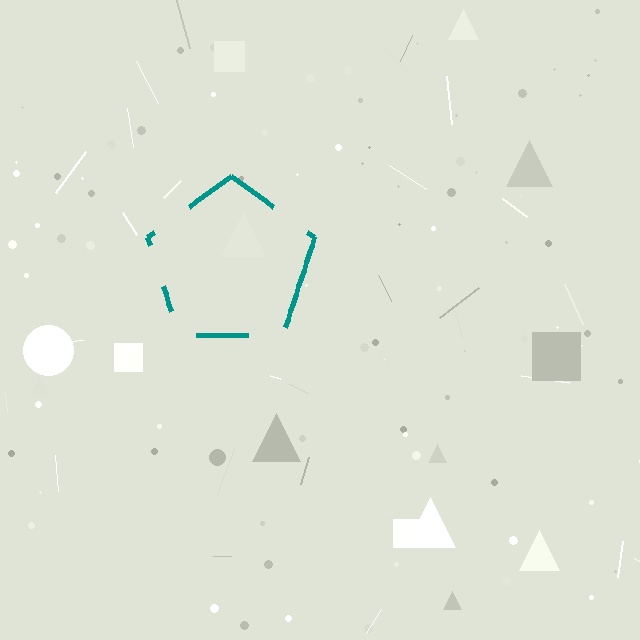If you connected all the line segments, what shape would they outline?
They would outline a pentagon.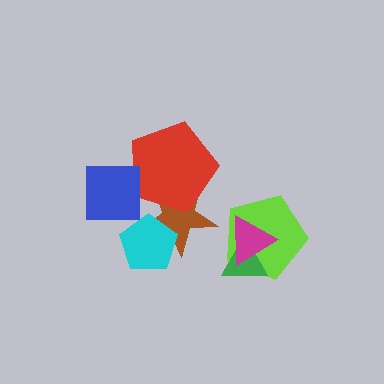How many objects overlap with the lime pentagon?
2 objects overlap with the lime pentagon.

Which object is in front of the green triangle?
The magenta triangle is in front of the green triangle.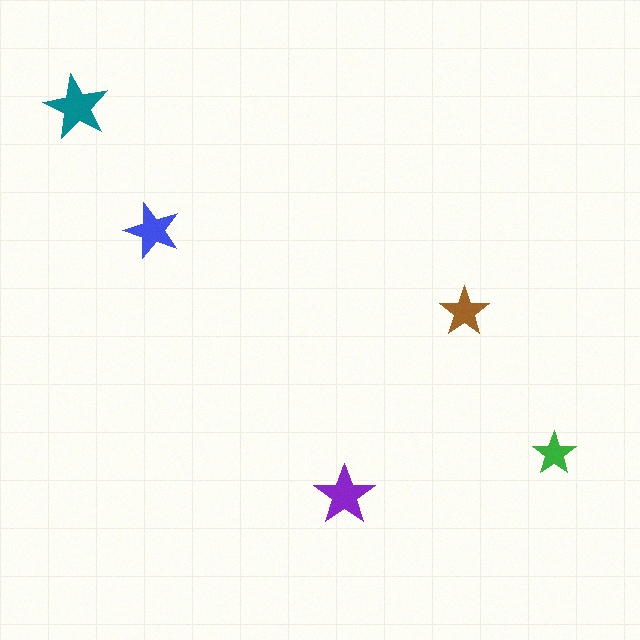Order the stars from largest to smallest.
the teal one, the purple one, the blue one, the brown one, the green one.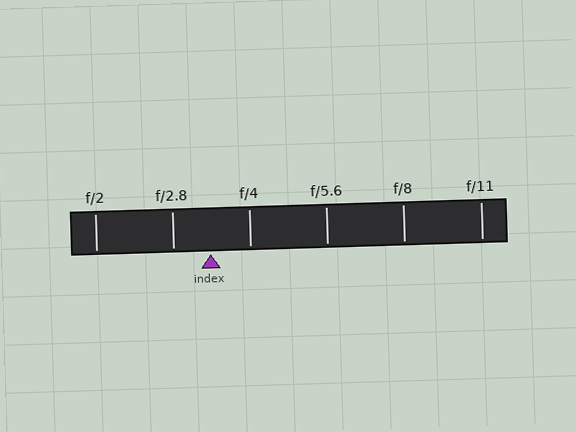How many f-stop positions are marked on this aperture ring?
There are 6 f-stop positions marked.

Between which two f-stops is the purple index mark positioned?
The index mark is between f/2.8 and f/4.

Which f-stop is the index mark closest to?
The index mark is closest to f/2.8.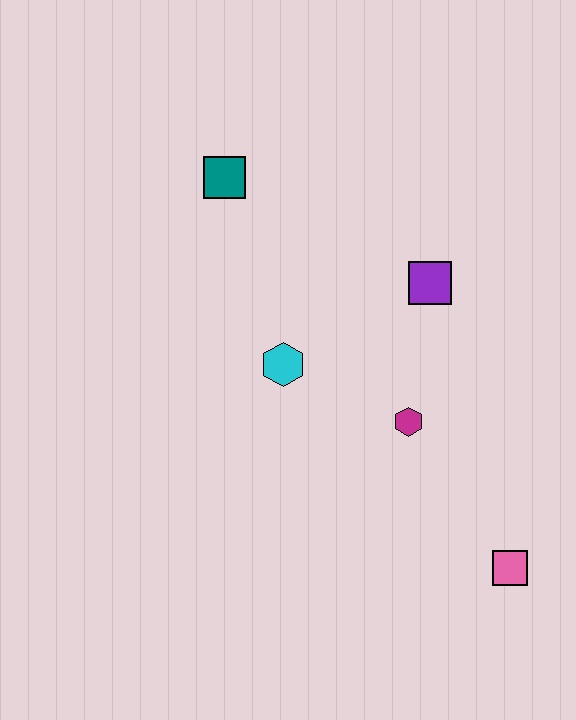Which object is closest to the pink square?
The magenta hexagon is closest to the pink square.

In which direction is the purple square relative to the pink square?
The purple square is above the pink square.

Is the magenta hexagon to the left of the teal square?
No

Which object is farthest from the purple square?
The pink square is farthest from the purple square.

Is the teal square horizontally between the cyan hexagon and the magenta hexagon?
No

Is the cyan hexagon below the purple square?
Yes